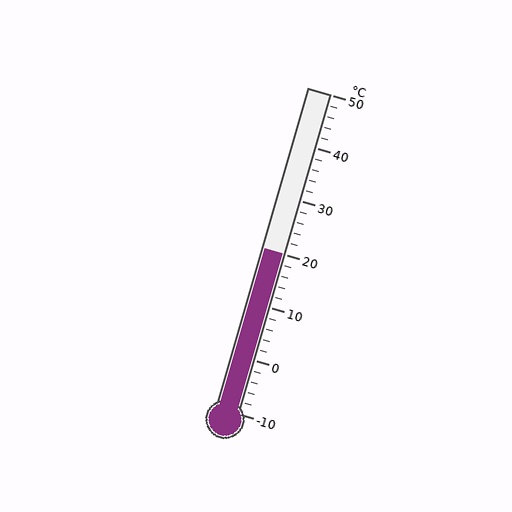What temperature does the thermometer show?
The thermometer shows approximately 20°C.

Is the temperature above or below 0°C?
The temperature is above 0°C.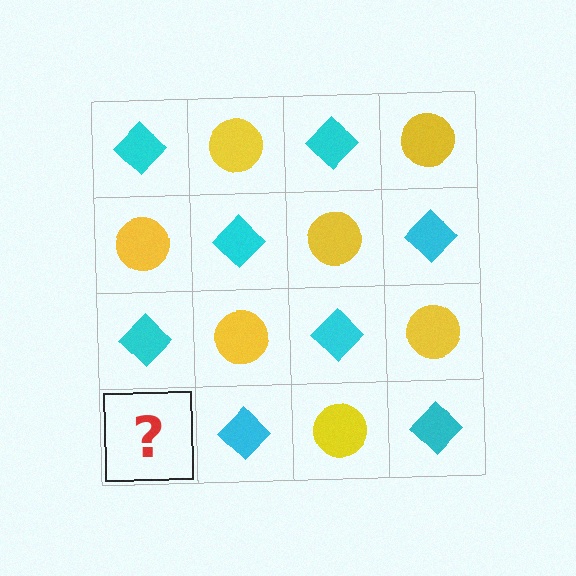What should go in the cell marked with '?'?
The missing cell should contain a yellow circle.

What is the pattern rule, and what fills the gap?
The rule is that it alternates cyan diamond and yellow circle in a checkerboard pattern. The gap should be filled with a yellow circle.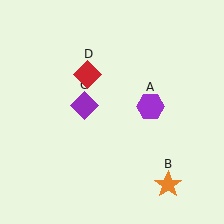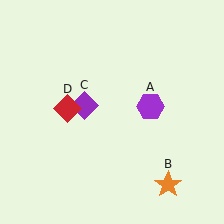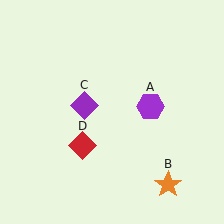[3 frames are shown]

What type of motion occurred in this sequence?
The red diamond (object D) rotated counterclockwise around the center of the scene.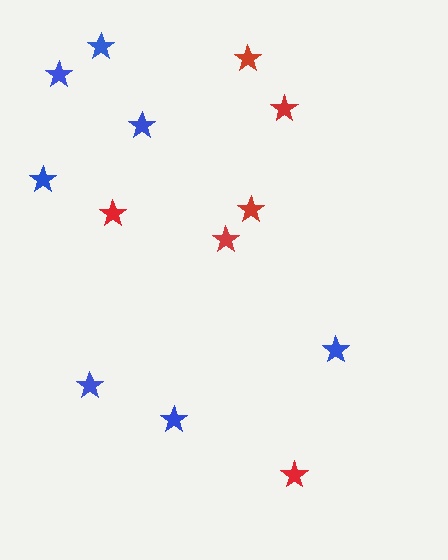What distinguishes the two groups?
There are 2 groups: one group of red stars (6) and one group of blue stars (7).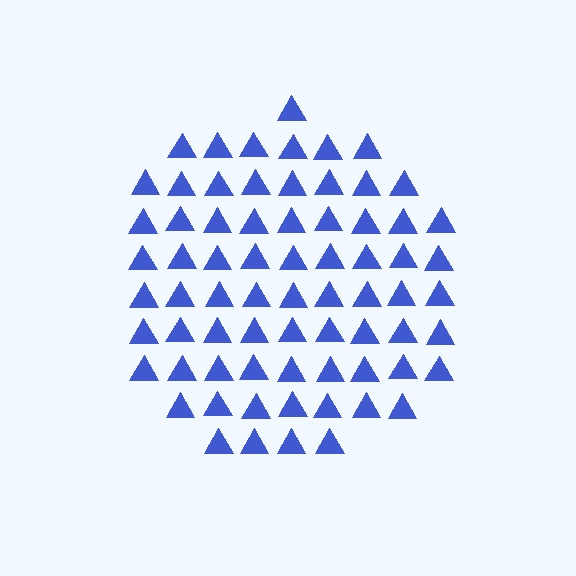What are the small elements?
The small elements are triangles.